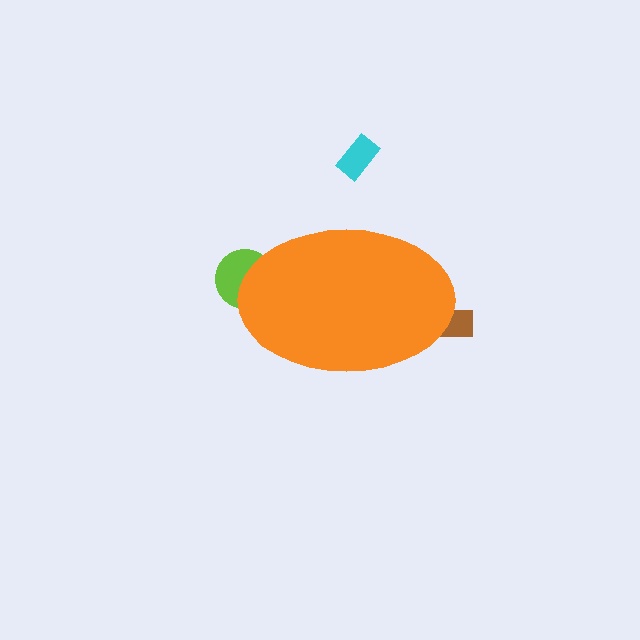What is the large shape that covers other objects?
An orange ellipse.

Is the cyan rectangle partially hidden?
No, the cyan rectangle is fully visible.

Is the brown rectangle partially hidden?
Yes, the brown rectangle is partially hidden behind the orange ellipse.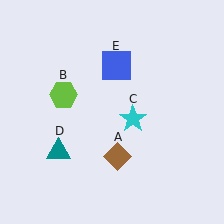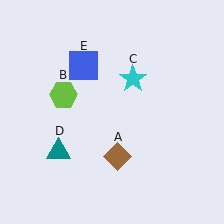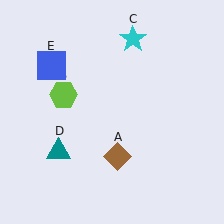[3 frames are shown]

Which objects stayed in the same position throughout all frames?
Brown diamond (object A) and lime hexagon (object B) and teal triangle (object D) remained stationary.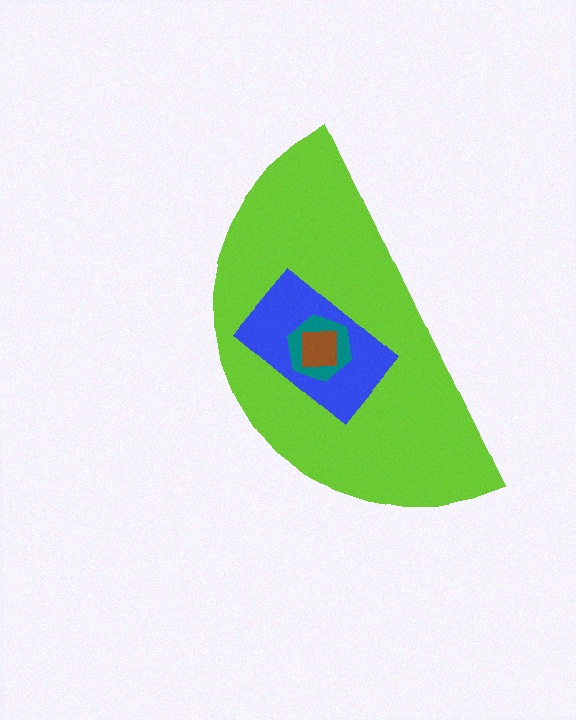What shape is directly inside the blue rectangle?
The teal hexagon.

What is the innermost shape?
The brown square.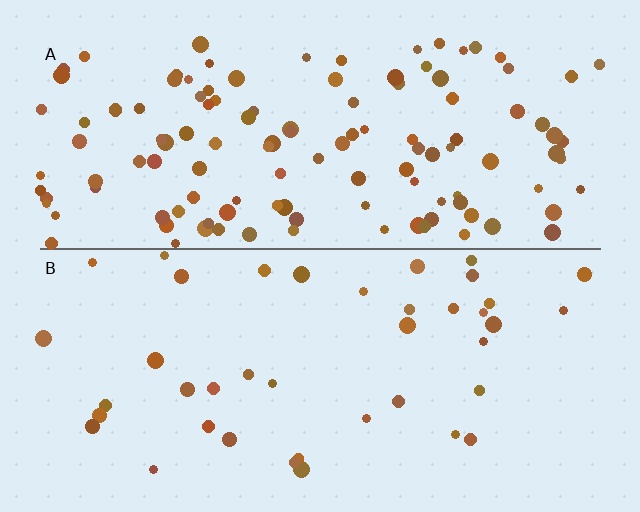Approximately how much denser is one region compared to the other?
Approximately 3.0× — region A over region B.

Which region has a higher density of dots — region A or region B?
A (the top).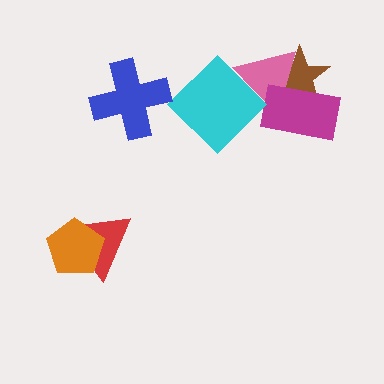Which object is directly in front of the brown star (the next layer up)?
The pink triangle is directly in front of the brown star.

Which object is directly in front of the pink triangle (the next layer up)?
The magenta rectangle is directly in front of the pink triangle.